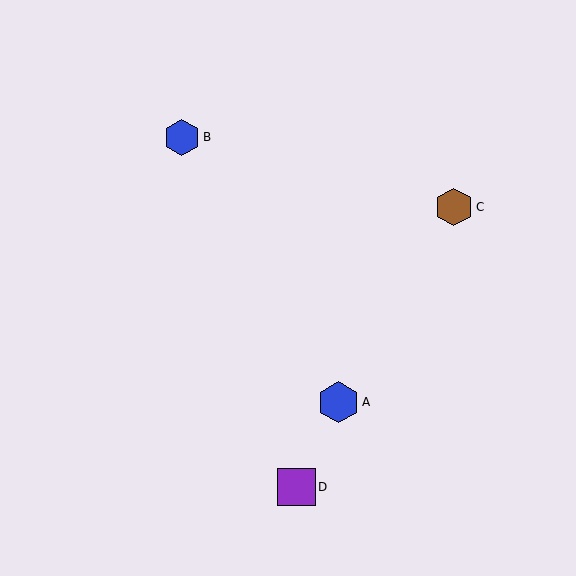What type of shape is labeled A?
Shape A is a blue hexagon.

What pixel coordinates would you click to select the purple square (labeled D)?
Click at (297, 487) to select the purple square D.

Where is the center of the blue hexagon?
The center of the blue hexagon is at (338, 402).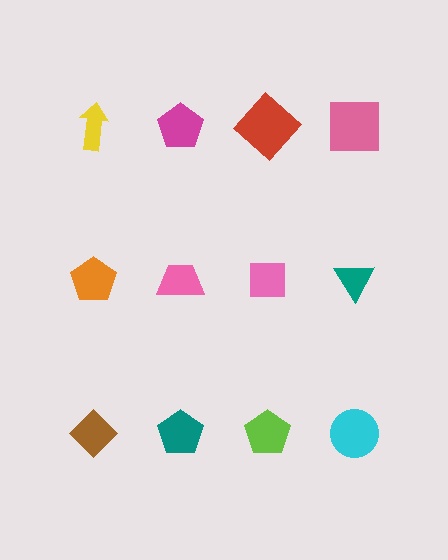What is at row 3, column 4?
A cyan circle.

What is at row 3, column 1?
A brown diamond.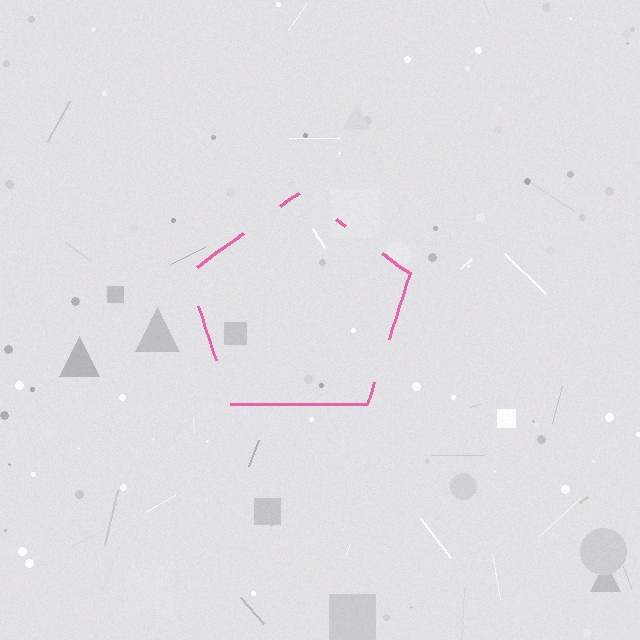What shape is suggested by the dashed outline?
The dashed outline suggests a pentagon.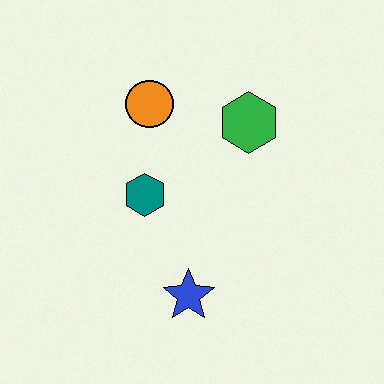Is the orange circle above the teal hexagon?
Yes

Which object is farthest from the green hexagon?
The blue star is farthest from the green hexagon.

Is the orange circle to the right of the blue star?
No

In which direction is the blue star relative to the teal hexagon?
The blue star is below the teal hexagon.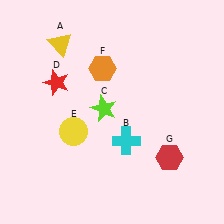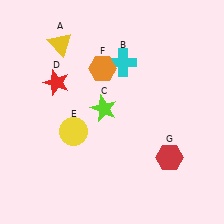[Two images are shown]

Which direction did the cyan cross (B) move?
The cyan cross (B) moved up.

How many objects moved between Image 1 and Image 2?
1 object moved between the two images.